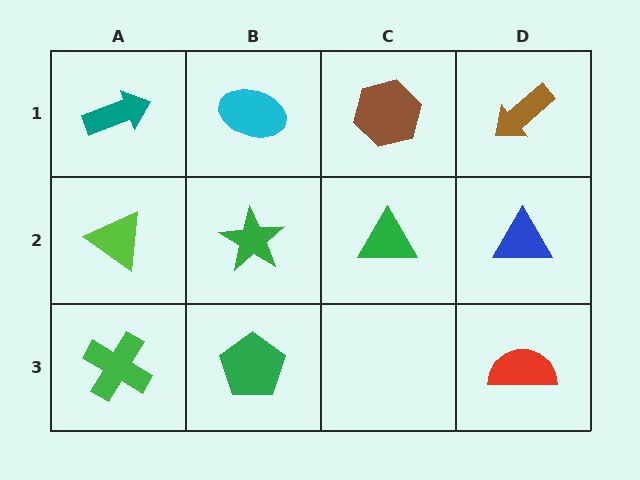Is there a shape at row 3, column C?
No, that cell is empty.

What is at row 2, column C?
A green triangle.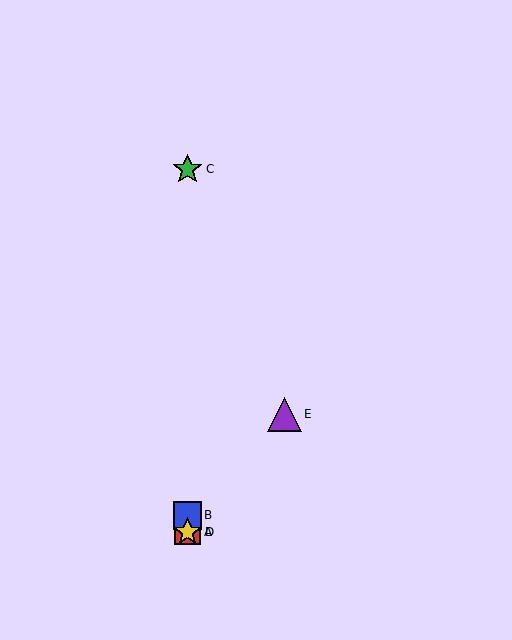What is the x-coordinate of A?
Object A is at x≈188.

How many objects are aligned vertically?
4 objects (A, B, C, D) are aligned vertically.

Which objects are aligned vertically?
Objects A, B, C, D are aligned vertically.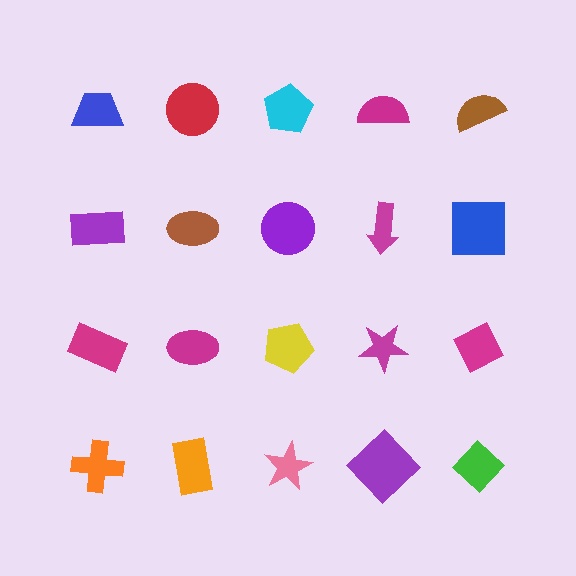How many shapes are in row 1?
5 shapes.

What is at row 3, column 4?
A magenta star.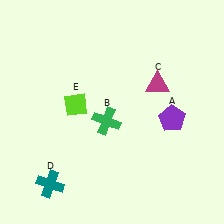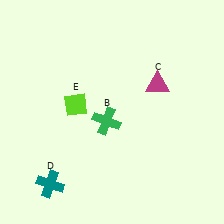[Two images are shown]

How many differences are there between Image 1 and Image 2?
There is 1 difference between the two images.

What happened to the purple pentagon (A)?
The purple pentagon (A) was removed in Image 2. It was in the bottom-right area of Image 1.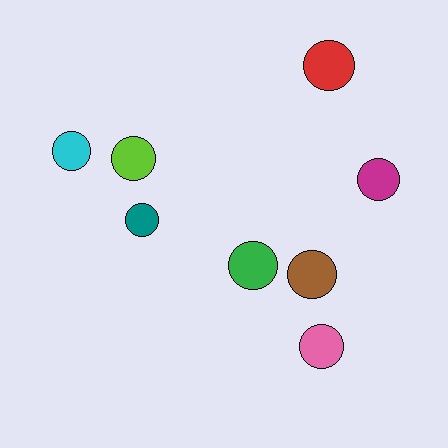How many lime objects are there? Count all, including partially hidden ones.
There is 1 lime object.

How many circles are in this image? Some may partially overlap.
There are 8 circles.